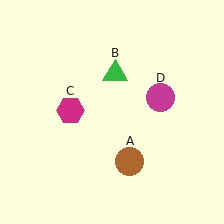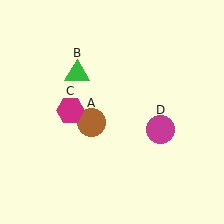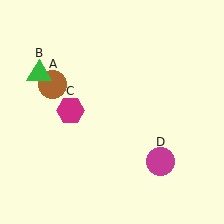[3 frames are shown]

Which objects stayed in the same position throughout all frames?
Magenta hexagon (object C) remained stationary.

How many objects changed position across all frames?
3 objects changed position: brown circle (object A), green triangle (object B), magenta circle (object D).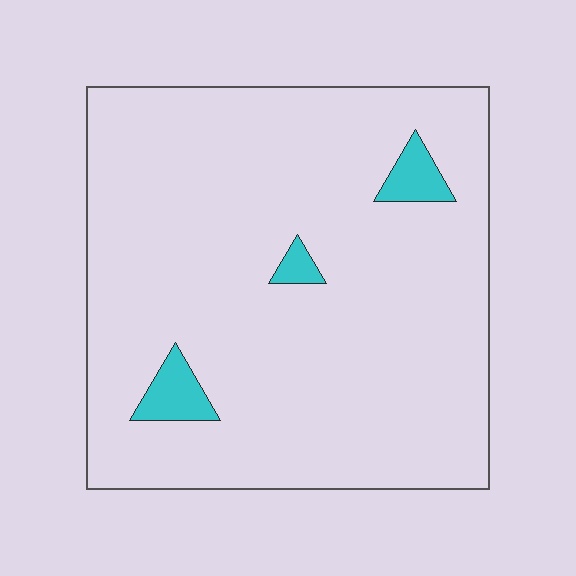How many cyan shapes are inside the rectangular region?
3.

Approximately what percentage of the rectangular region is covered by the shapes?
Approximately 5%.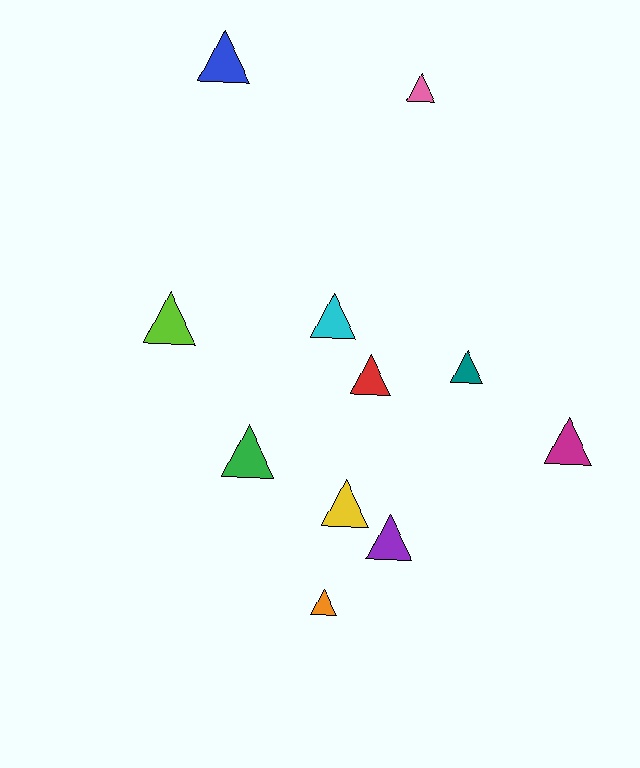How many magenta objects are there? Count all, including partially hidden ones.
There is 1 magenta object.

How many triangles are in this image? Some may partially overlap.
There are 11 triangles.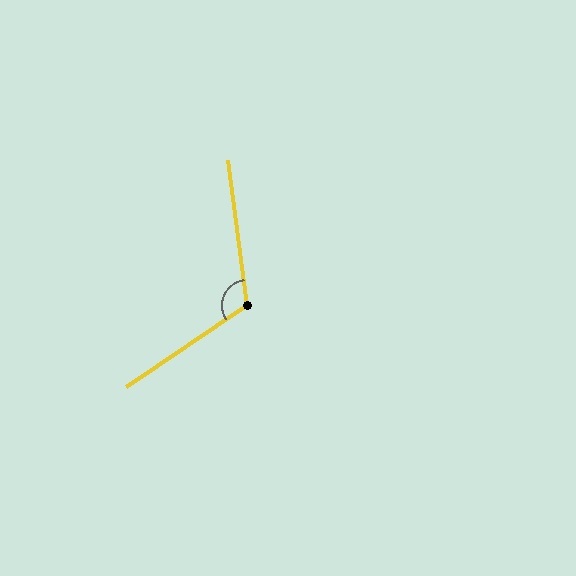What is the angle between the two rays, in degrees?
Approximately 117 degrees.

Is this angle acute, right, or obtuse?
It is obtuse.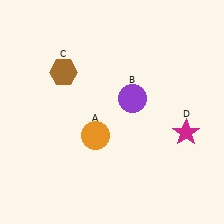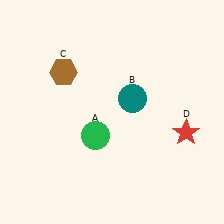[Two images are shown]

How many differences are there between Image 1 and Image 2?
There are 3 differences between the two images.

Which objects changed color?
A changed from orange to green. B changed from purple to teal. D changed from magenta to red.